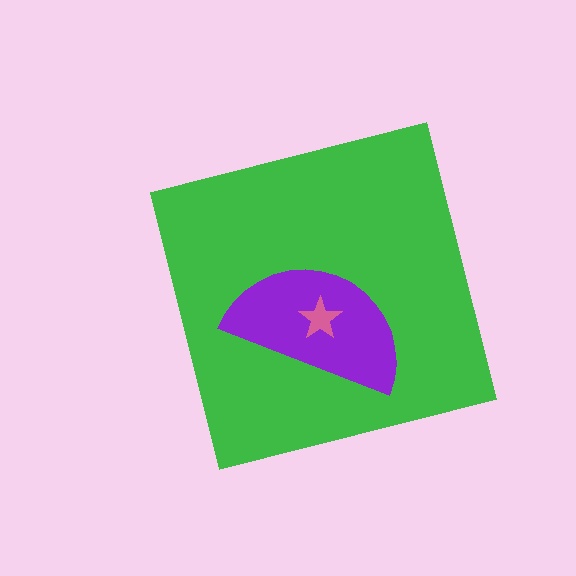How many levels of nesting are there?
3.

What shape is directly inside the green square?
The purple semicircle.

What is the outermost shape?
The green square.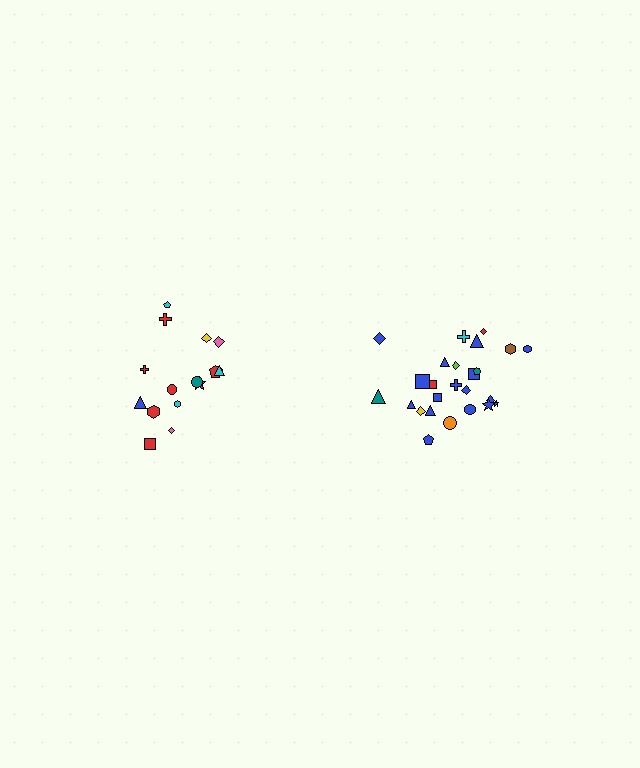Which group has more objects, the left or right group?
The right group.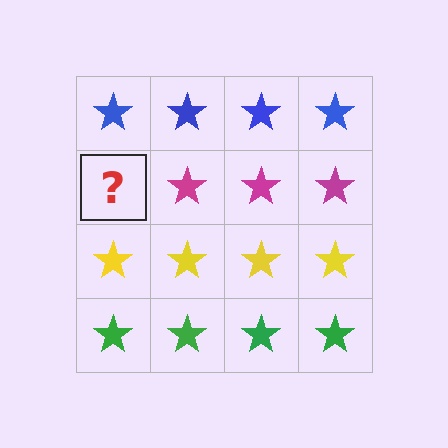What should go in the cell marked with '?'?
The missing cell should contain a magenta star.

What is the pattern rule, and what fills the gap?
The rule is that each row has a consistent color. The gap should be filled with a magenta star.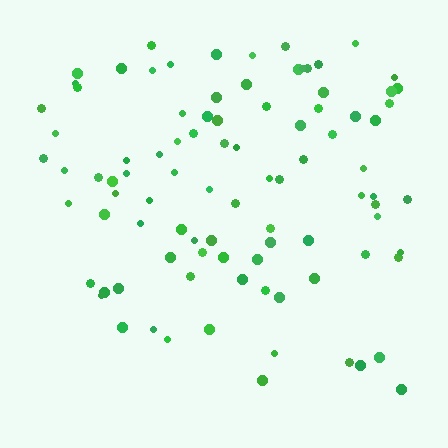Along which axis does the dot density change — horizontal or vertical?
Vertical.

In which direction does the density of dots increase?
From bottom to top, with the top side densest.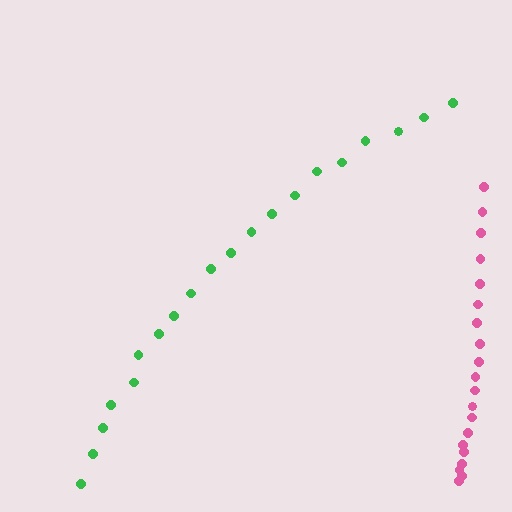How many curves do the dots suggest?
There are 2 distinct paths.